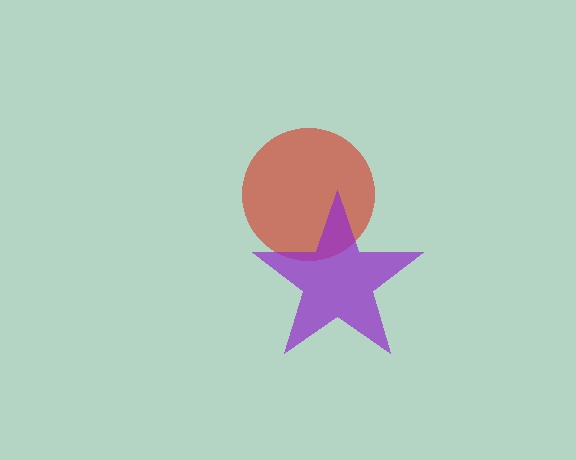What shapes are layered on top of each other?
The layered shapes are: a red circle, a purple star.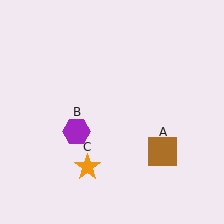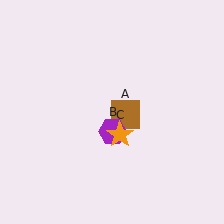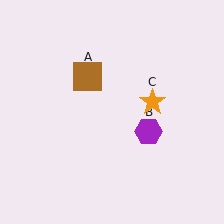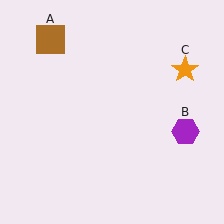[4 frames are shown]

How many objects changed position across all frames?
3 objects changed position: brown square (object A), purple hexagon (object B), orange star (object C).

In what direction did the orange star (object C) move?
The orange star (object C) moved up and to the right.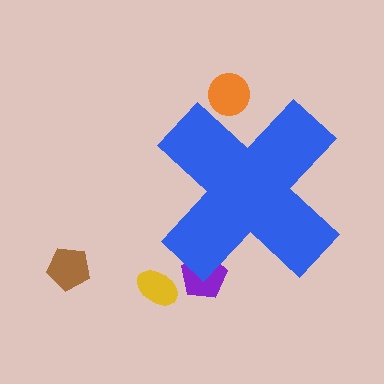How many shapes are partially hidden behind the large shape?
2 shapes are partially hidden.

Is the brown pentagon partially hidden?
No, the brown pentagon is fully visible.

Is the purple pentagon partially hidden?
Yes, the purple pentagon is partially hidden behind the blue cross.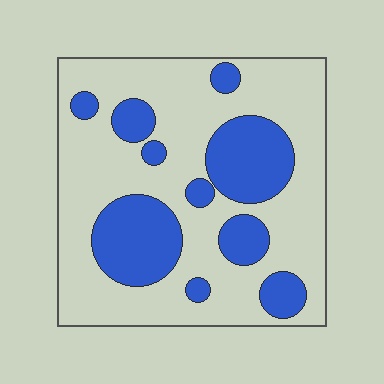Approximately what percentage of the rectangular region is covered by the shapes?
Approximately 30%.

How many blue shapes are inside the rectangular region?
10.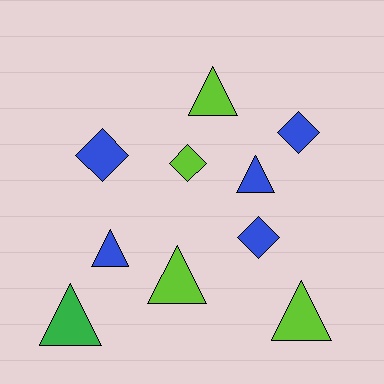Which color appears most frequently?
Blue, with 5 objects.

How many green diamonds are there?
There are no green diamonds.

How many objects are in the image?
There are 10 objects.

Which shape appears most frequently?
Triangle, with 6 objects.